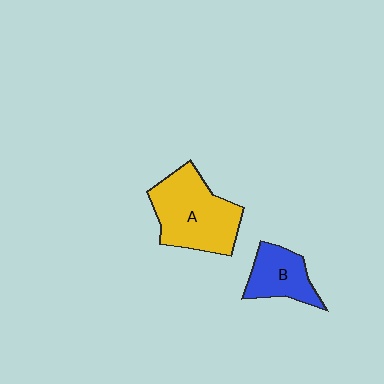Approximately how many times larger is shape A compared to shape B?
Approximately 1.8 times.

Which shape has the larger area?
Shape A (yellow).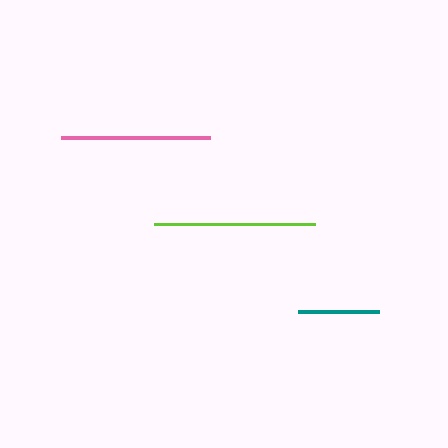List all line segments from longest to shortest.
From longest to shortest: lime, pink, teal.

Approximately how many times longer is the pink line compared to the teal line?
The pink line is approximately 1.8 times the length of the teal line.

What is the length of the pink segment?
The pink segment is approximately 148 pixels long.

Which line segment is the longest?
The lime line is the longest at approximately 161 pixels.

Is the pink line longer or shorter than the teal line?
The pink line is longer than the teal line.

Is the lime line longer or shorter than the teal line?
The lime line is longer than the teal line.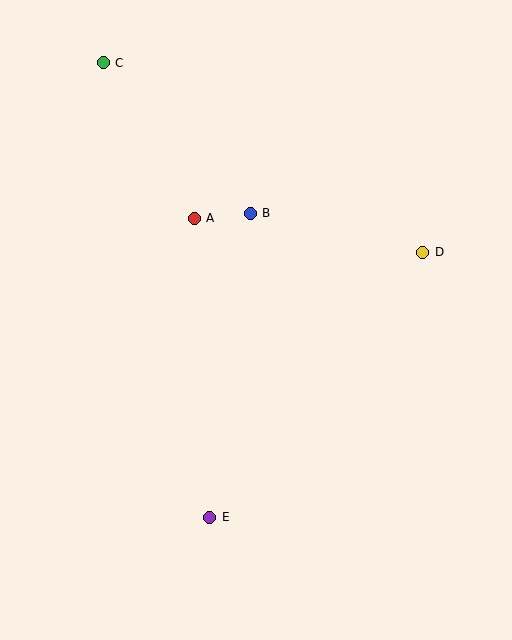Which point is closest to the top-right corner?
Point D is closest to the top-right corner.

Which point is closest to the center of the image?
Point B at (250, 213) is closest to the center.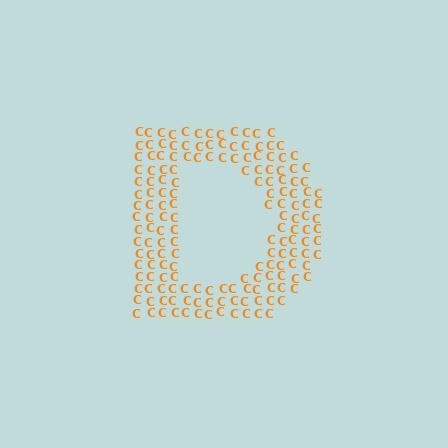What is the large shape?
The large shape is the letter D.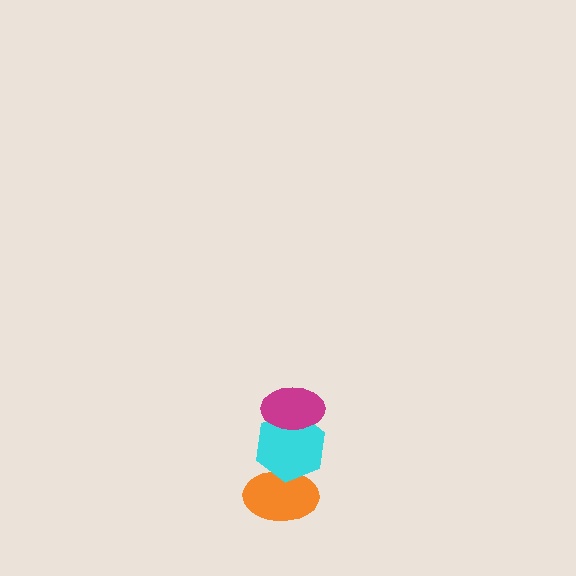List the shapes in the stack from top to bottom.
From top to bottom: the magenta ellipse, the cyan hexagon, the orange ellipse.